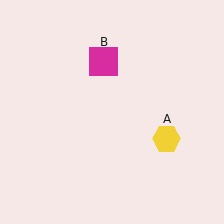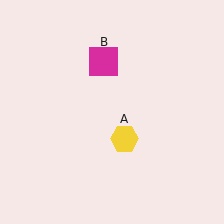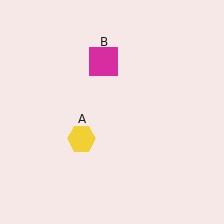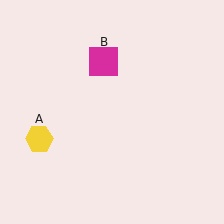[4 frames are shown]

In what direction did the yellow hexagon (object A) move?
The yellow hexagon (object A) moved left.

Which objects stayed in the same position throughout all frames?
Magenta square (object B) remained stationary.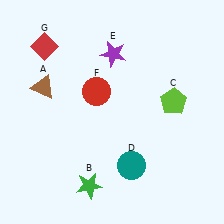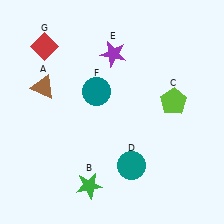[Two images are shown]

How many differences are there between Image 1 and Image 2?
There is 1 difference between the two images.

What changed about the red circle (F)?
In Image 1, F is red. In Image 2, it changed to teal.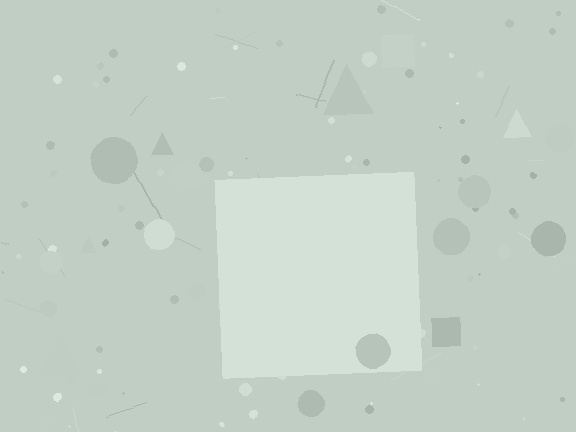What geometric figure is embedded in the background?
A square is embedded in the background.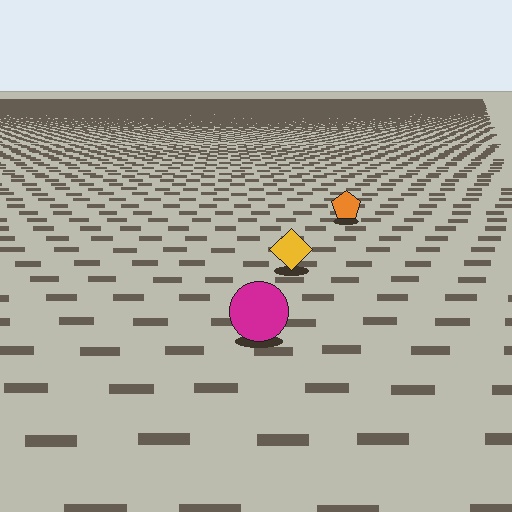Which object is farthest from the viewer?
The orange pentagon is farthest from the viewer. It appears smaller and the ground texture around it is denser.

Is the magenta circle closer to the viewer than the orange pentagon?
Yes. The magenta circle is closer — you can tell from the texture gradient: the ground texture is coarser near it.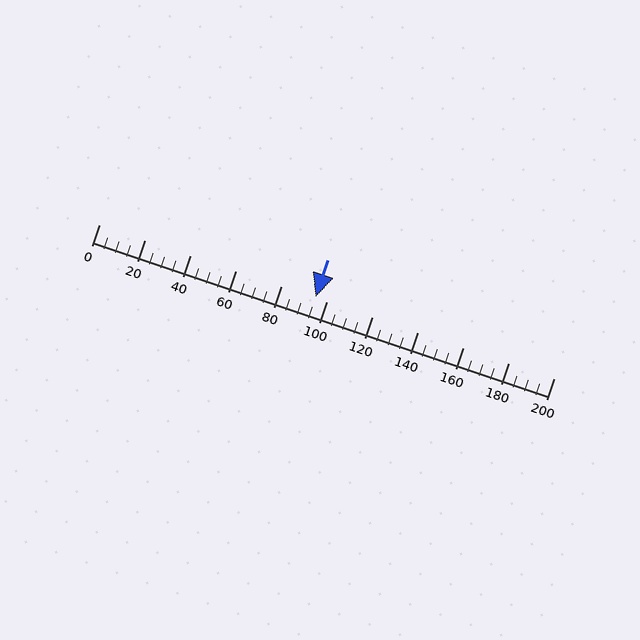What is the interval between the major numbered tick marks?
The major tick marks are spaced 20 units apart.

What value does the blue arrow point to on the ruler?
The blue arrow points to approximately 95.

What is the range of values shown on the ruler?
The ruler shows values from 0 to 200.